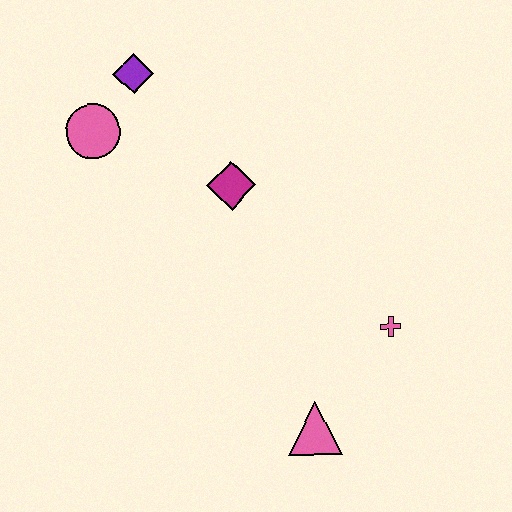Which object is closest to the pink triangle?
The pink cross is closest to the pink triangle.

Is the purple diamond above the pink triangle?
Yes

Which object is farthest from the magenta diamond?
The pink triangle is farthest from the magenta diamond.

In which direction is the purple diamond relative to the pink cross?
The purple diamond is above the pink cross.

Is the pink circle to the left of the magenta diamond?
Yes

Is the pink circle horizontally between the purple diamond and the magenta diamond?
No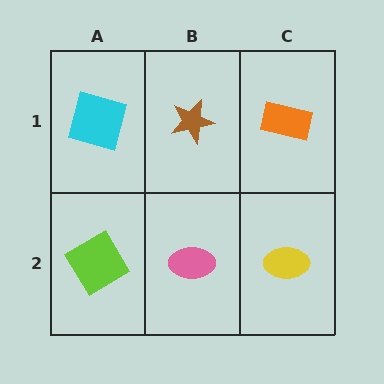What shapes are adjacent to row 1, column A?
A lime diamond (row 2, column A), a brown star (row 1, column B).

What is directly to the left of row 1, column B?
A cyan square.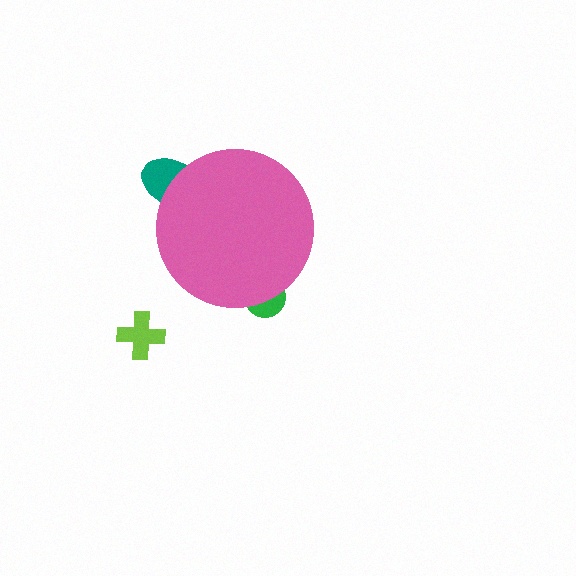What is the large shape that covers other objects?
A pink circle.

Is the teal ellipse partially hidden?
Yes, the teal ellipse is partially hidden behind the pink circle.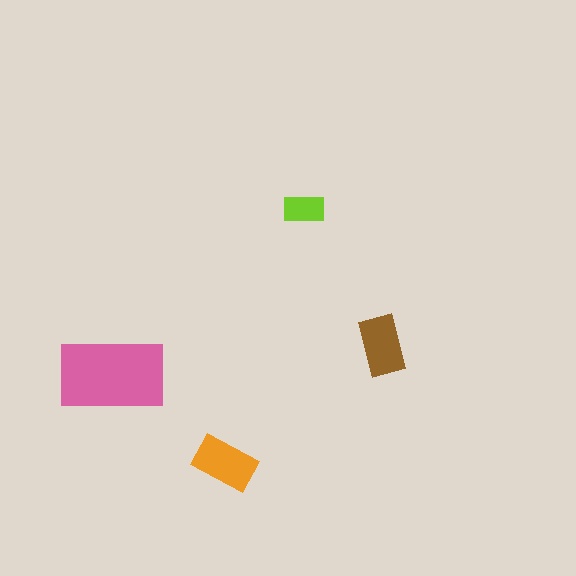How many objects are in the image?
There are 4 objects in the image.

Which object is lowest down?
The orange rectangle is bottommost.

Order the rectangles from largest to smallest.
the pink one, the orange one, the brown one, the lime one.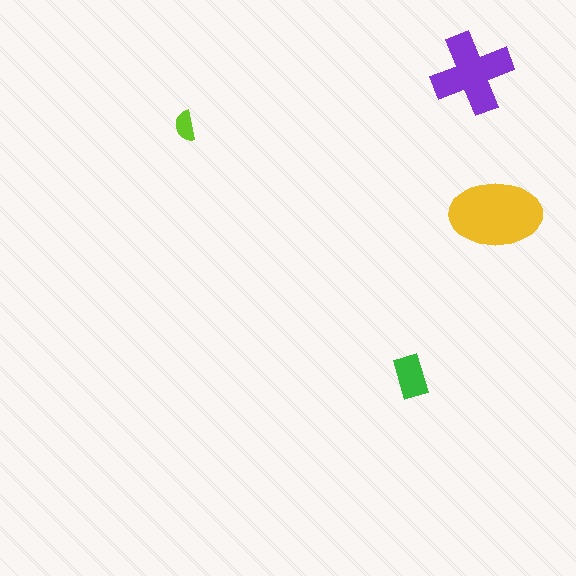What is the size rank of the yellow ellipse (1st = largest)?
1st.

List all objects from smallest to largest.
The lime semicircle, the green rectangle, the purple cross, the yellow ellipse.